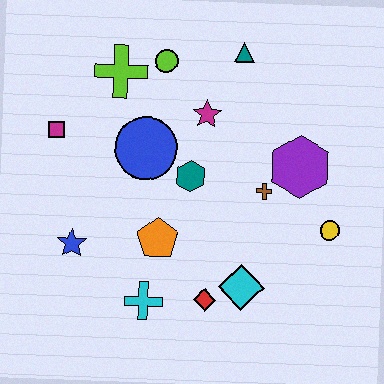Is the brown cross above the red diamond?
Yes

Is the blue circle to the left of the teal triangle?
Yes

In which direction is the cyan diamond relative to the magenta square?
The cyan diamond is to the right of the magenta square.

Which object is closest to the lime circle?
The lime cross is closest to the lime circle.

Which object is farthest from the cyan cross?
The teal triangle is farthest from the cyan cross.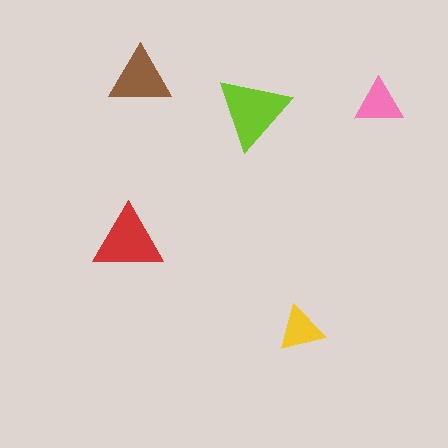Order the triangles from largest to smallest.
the lime one, the red one, the brown one, the pink one, the yellow one.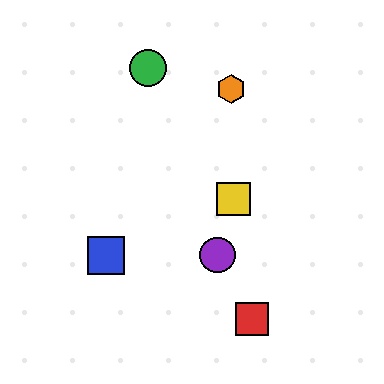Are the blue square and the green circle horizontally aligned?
No, the blue square is at y≈255 and the green circle is at y≈68.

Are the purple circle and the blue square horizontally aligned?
Yes, both are at y≈255.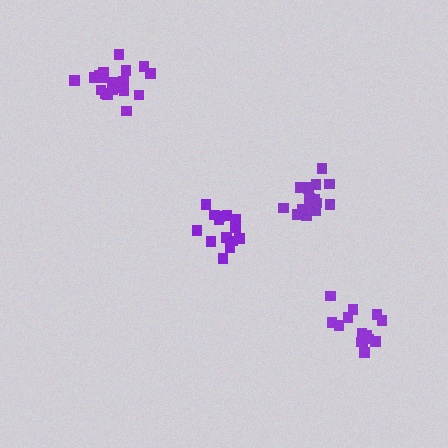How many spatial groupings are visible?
There are 4 spatial groupings.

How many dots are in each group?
Group 1: 20 dots, Group 2: 14 dots, Group 3: 17 dots, Group 4: 14 dots (65 total).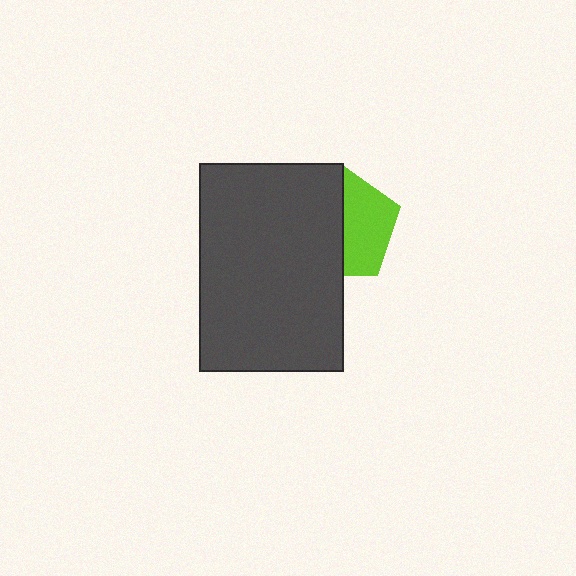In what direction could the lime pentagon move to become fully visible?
The lime pentagon could move right. That would shift it out from behind the dark gray rectangle entirely.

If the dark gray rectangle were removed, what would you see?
You would see the complete lime pentagon.